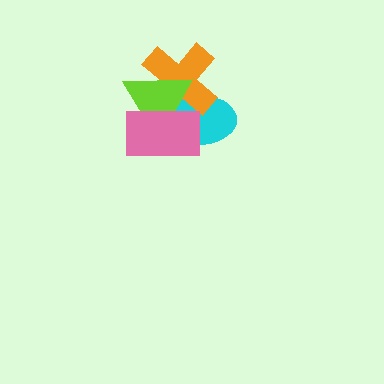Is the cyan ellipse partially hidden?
Yes, it is partially covered by another shape.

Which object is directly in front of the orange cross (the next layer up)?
The lime triangle is directly in front of the orange cross.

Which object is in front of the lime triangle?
The pink rectangle is in front of the lime triangle.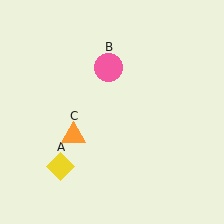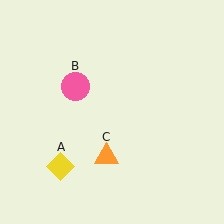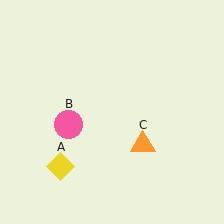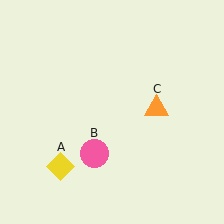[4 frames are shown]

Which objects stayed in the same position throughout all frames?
Yellow diamond (object A) remained stationary.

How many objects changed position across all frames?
2 objects changed position: pink circle (object B), orange triangle (object C).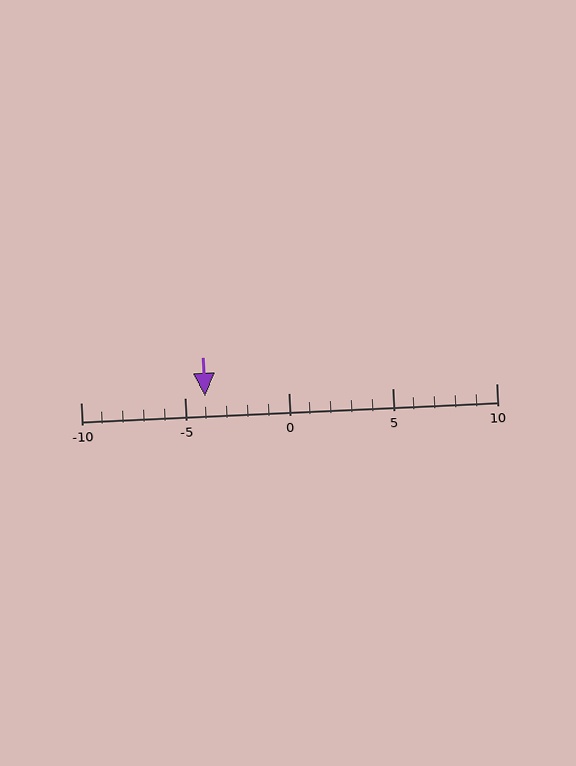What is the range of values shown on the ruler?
The ruler shows values from -10 to 10.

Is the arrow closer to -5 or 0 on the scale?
The arrow is closer to -5.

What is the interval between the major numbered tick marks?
The major tick marks are spaced 5 units apart.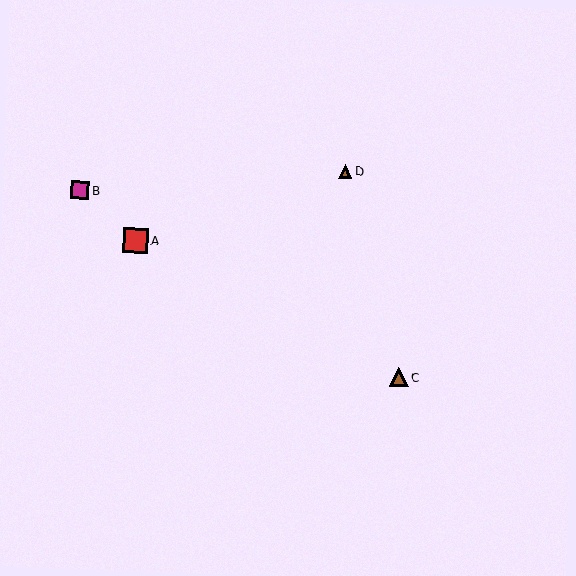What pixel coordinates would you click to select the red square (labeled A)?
Click at (135, 240) to select the red square A.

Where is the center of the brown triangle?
The center of the brown triangle is at (399, 377).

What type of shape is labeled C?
Shape C is a brown triangle.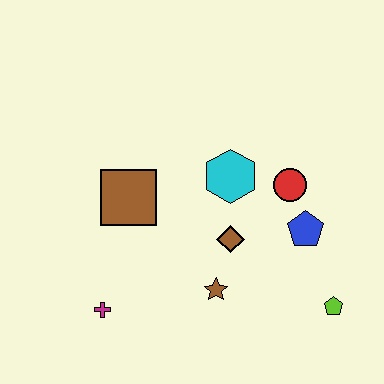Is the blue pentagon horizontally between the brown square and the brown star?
No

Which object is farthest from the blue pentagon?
The magenta cross is farthest from the blue pentagon.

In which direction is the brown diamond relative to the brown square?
The brown diamond is to the right of the brown square.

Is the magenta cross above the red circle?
No